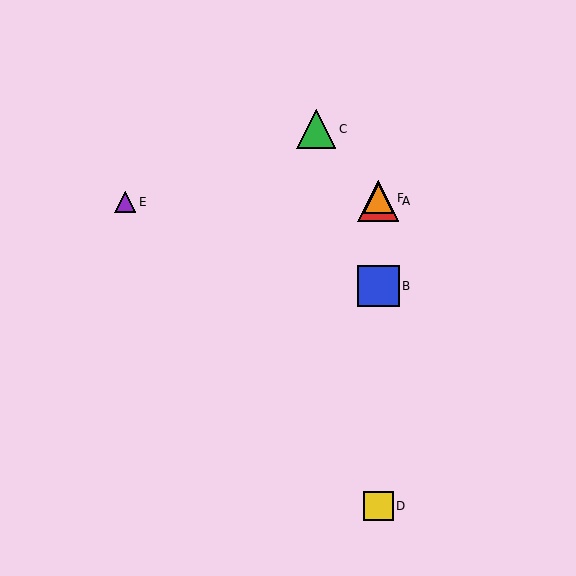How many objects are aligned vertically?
4 objects (A, B, D, F) are aligned vertically.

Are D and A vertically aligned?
Yes, both are at x≈378.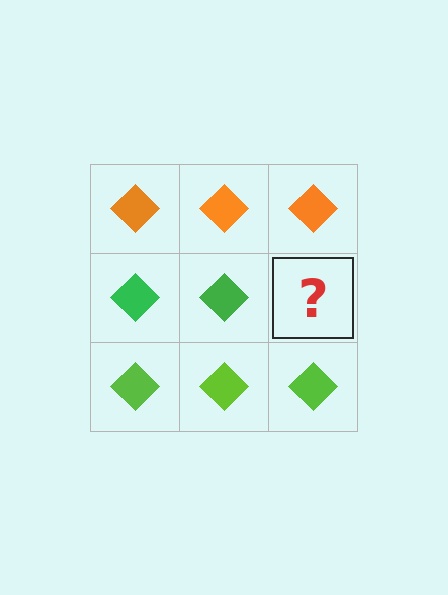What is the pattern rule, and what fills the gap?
The rule is that each row has a consistent color. The gap should be filled with a green diamond.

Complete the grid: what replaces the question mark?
The question mark should be replaced with a green diamond.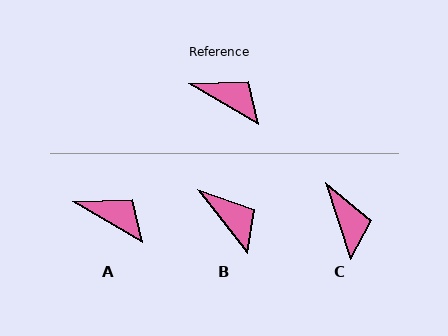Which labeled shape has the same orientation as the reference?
A.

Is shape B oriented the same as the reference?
No, it is off by about 21 degrees.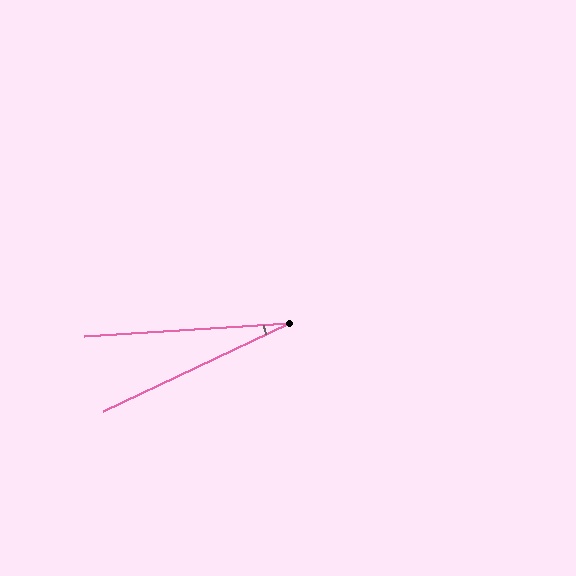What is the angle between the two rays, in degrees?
Approximately 22 degrees.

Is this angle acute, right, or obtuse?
It is acute.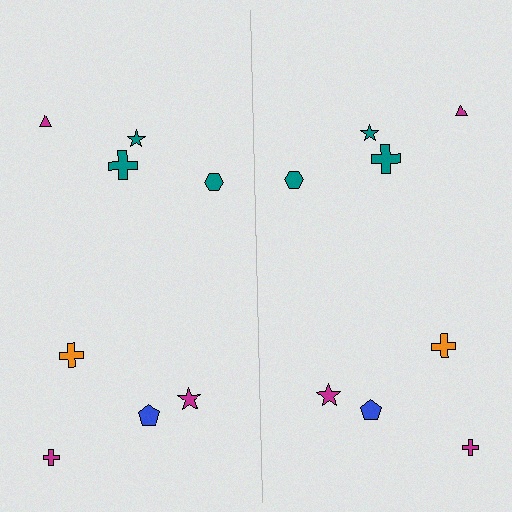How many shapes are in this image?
There are 16 shapes in this image.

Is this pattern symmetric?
Yes, this pattern has bilateral (reflection) symmetry.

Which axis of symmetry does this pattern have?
The pattern has a vertical axis of symmetry running through the center of the image.